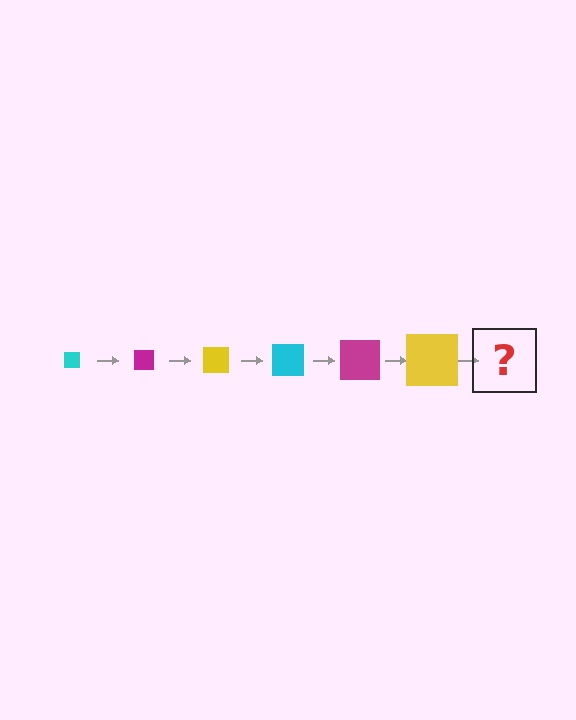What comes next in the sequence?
The next element should be a cyan square, larger than the previous one.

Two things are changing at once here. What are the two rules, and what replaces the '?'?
The two rules are that the square grows larger each step and the color cycles through cyan, magenta, and yellow. The '?' should be a cyan square, larger than the previous one.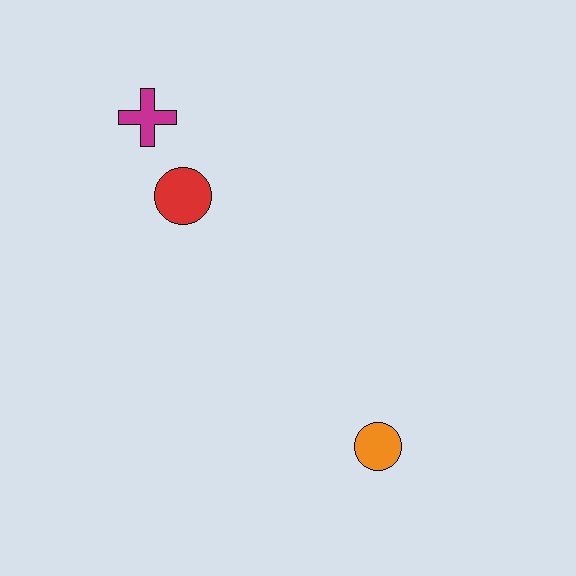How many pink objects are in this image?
There are no pink objects.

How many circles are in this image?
There are 2 circles.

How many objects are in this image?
There are 3 objects.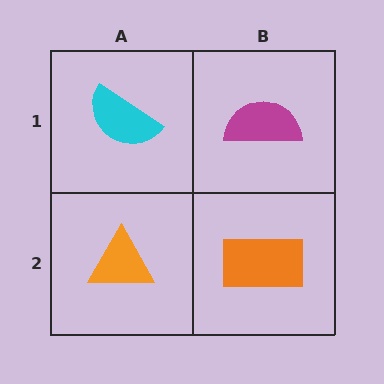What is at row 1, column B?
A magenta semicircle.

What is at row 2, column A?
An orange triangle.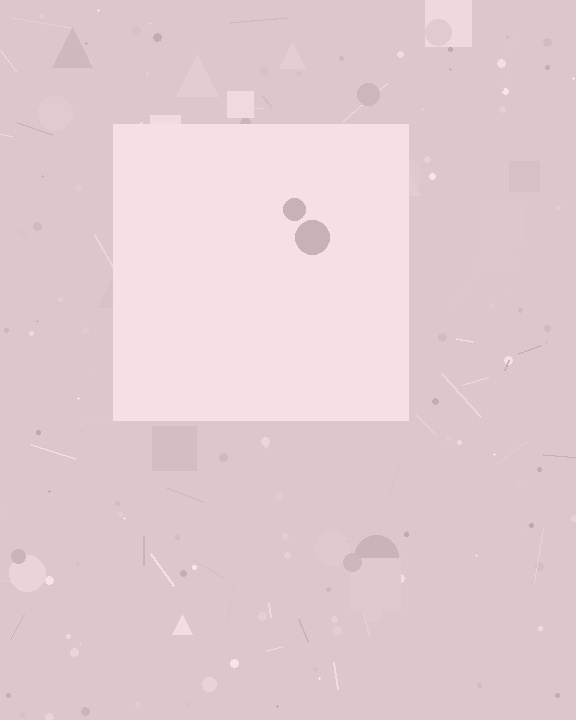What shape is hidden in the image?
A square is hidden in the image.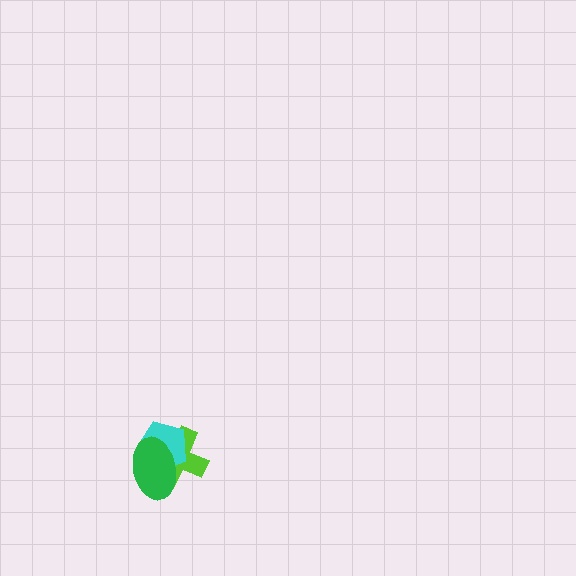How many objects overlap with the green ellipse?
2 objects overlap with the green ellipse.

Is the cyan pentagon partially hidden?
Yes, it is partially covered by another shape.